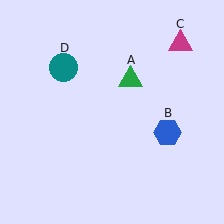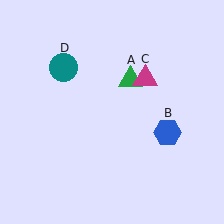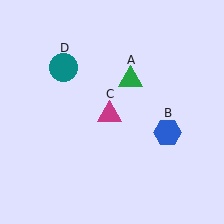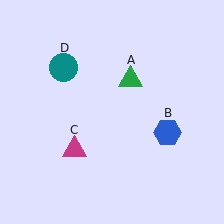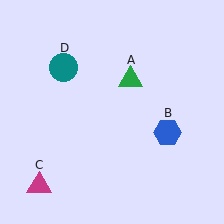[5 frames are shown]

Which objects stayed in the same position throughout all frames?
Green triangle (object A) and blue hexagon (object B) and teal circle (object D) remained stationary.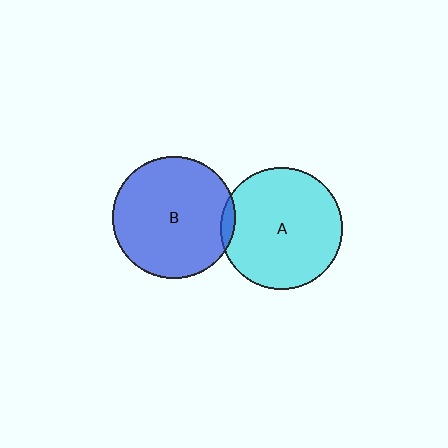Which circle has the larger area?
Circle B (blue).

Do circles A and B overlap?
Yes.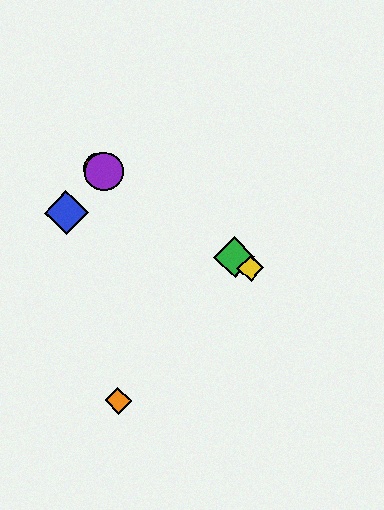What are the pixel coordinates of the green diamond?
The green diamond is at (234, 257).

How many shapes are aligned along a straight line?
4 shapes (the red circle, the green diamond, the yellow diamond, the purple circle) are aligned along a straight line.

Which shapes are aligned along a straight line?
The red circle, the green diamond, the yellow diamond, the purple circle are aligned along a straight line.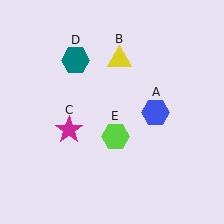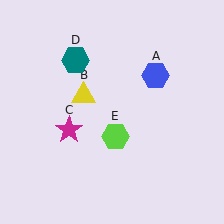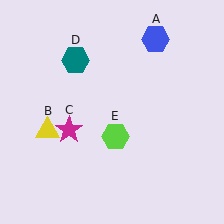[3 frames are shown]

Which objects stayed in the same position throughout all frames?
Magenta star (object C) and teal hexagon (object D) and lime hexagon (object E) remained stationary.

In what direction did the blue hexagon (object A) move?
The blue hexagon (object A) moved up.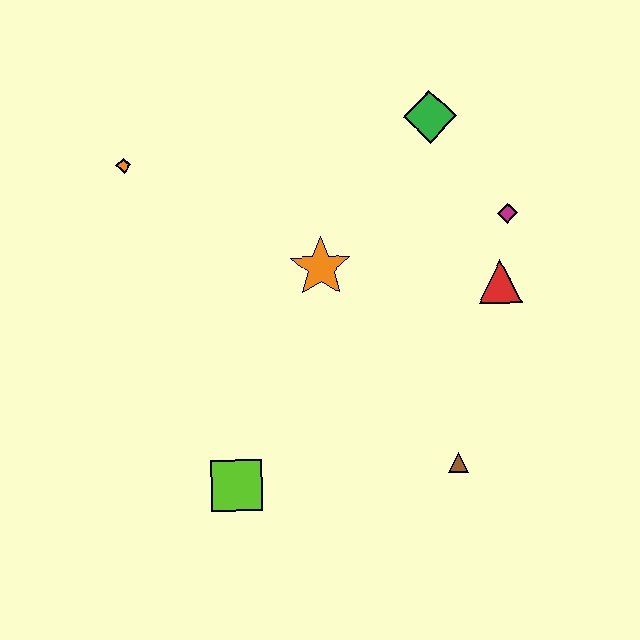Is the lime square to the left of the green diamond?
Yes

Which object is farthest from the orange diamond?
The brown triangle is farthest from the orange diamond.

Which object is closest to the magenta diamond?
The red triangle is closest to the magenta diamond.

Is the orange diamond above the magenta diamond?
Yes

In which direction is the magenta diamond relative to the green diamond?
The magenta diamond is below the green diamond.